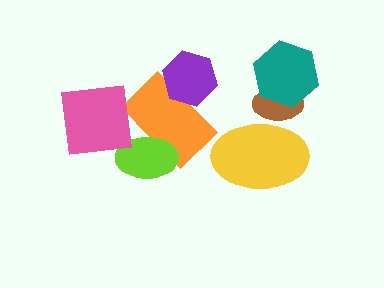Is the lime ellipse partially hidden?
Yes, it is partially covered by another shape.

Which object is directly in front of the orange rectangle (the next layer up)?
The purple hexagon is directly in front of the orange rectangle.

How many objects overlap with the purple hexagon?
1 object overlaps with the purple hexagon.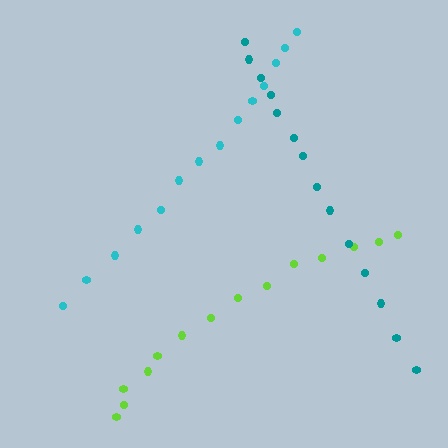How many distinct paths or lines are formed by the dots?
There are 3 distinct paths.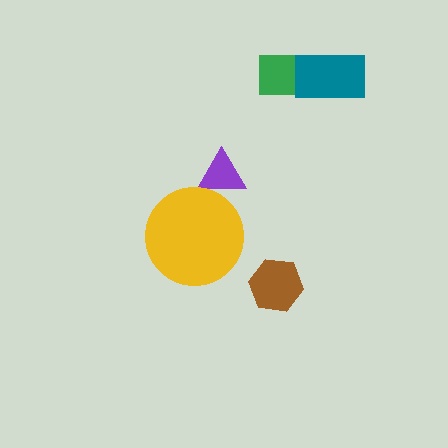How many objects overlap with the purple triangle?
1 object overlaps with the purple triangle.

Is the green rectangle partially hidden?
Yes, it is partially covered by another shape.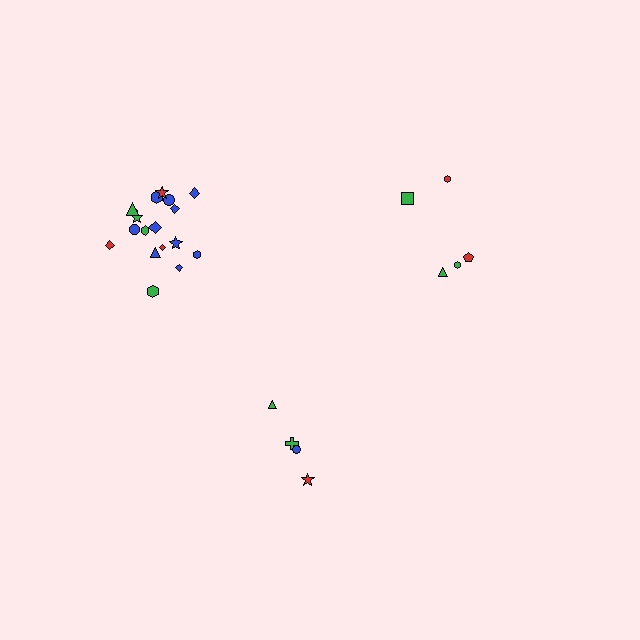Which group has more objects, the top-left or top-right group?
The top-left group.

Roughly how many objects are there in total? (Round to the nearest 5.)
Roughly 25 objects in total.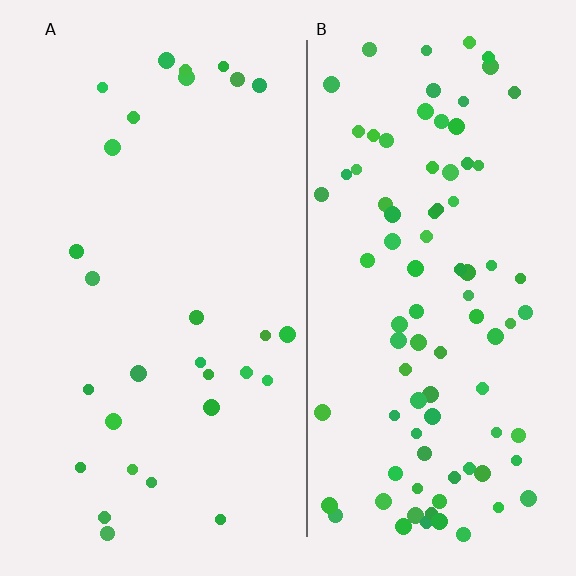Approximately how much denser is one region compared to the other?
Approximately 3.1× — region B over region A.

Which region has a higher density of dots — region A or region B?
B (the right).